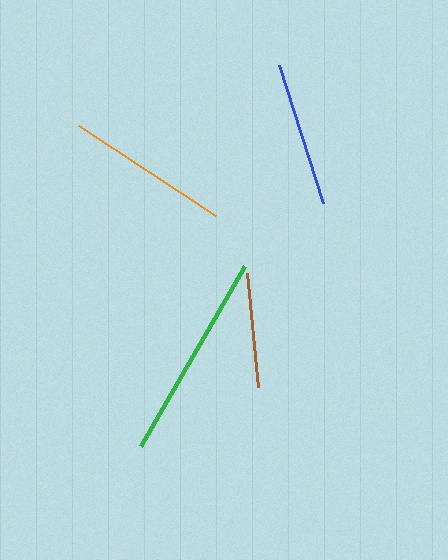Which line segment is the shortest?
The brown line is the shortest at approximately 114 pixels.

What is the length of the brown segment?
The brown segment is approximately 114 pixels long.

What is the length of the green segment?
The green segment is approximately 208 pixels long.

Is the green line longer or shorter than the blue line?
The green line is longer than the blue line.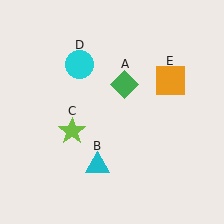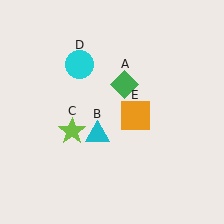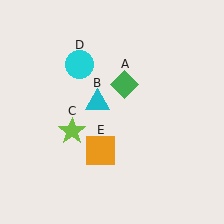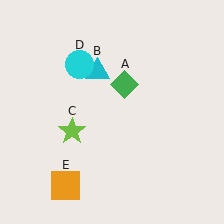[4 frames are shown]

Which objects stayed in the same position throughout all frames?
Green diamond (object A) and lime star (object C) and cyan circle (object D) remained stationary.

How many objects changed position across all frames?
2 objects changed position: cyan triangle (object B), orange square (object E).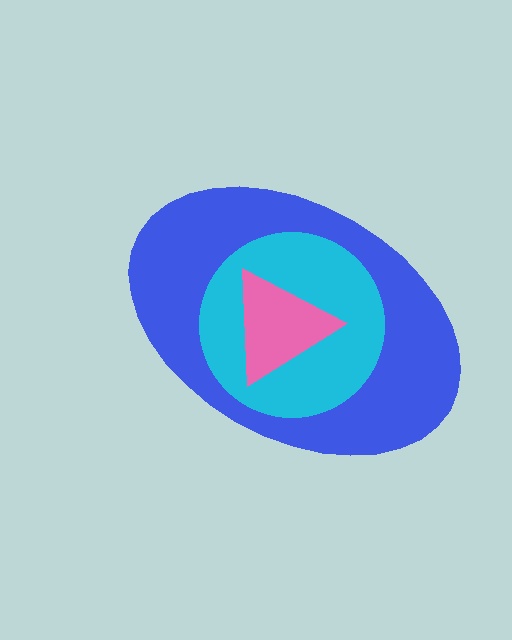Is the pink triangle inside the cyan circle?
Yes.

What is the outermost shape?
The blue ellipse.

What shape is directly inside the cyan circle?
The pink triangle.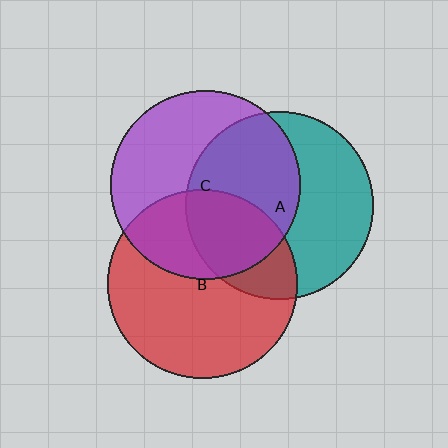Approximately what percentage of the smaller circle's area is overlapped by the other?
Approximately 35%.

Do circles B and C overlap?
Yes.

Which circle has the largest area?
Circle C (purple).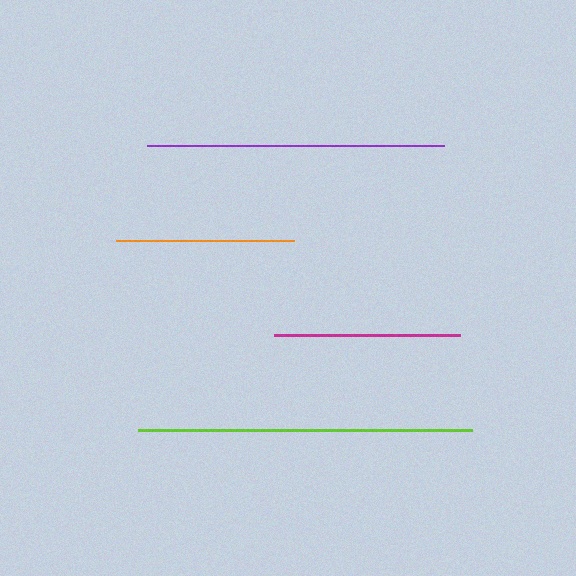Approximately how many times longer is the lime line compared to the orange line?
The lime line is approximately 1.9 times the length of the orange line.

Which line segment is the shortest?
The orange line is the shortest at approximately 178 pixels.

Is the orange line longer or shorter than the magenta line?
The magenta line is longer than the orange line.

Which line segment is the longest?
The lime line is the longest at approximately 335 pixels.